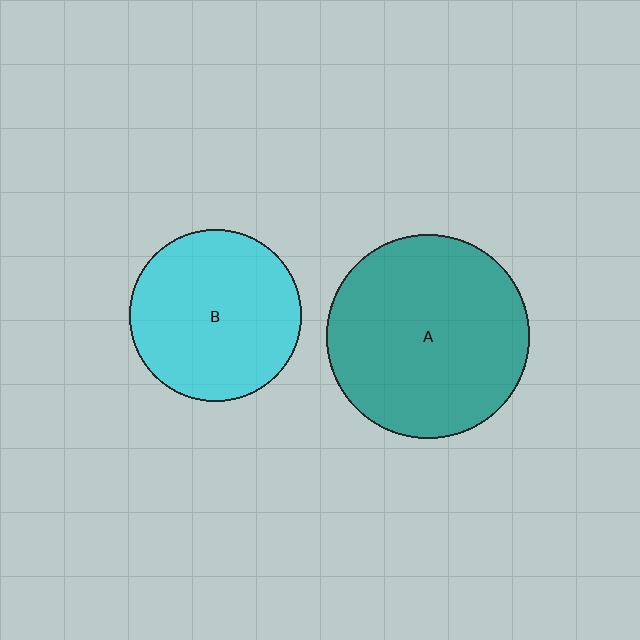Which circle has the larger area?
Circle A (teal).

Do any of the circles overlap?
No, none of the circles overlap.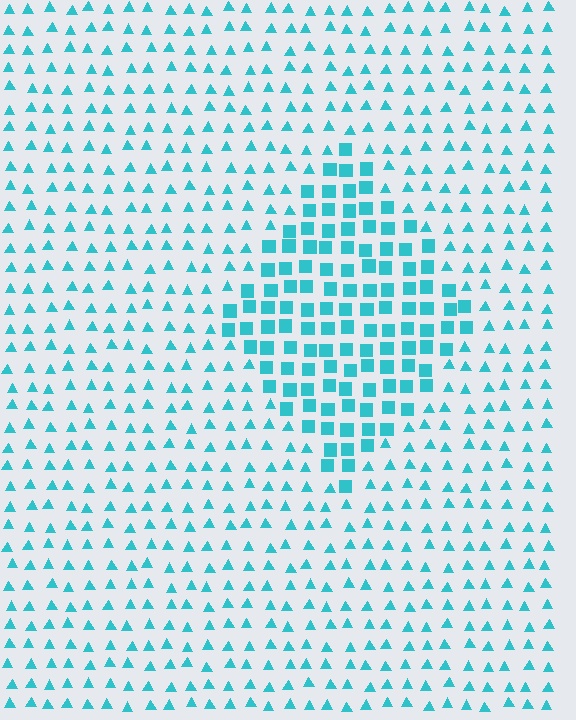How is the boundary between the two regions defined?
The boundary is defined by a change in element shape: squares inside vs. triangles outside. All elements share the same color and spacing.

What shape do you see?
I see a diamond.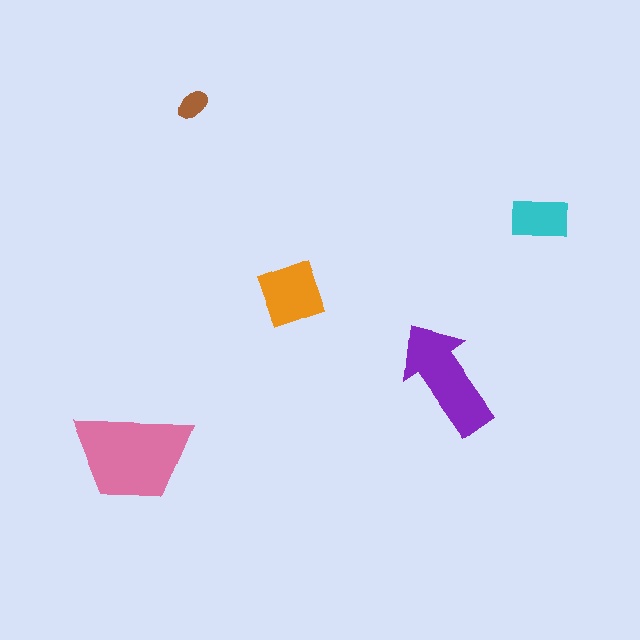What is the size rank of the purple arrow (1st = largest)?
2nd.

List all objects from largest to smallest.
The pink trapezoid, the purple arrow, the orange square, the cyan rectangle, the brown ellipse.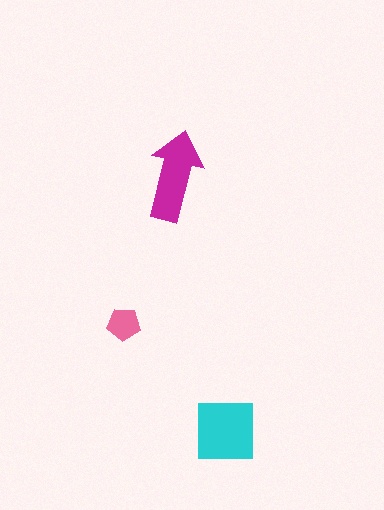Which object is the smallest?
The pink pentagon.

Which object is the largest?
The cyan square.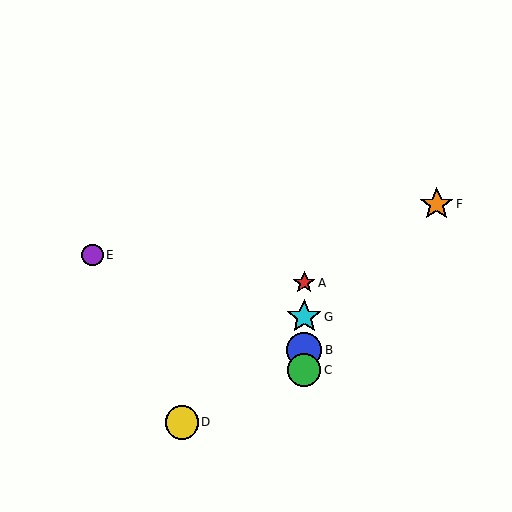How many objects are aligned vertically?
4 objects (A, B, C, G) are aligned vertically.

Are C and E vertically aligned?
No, C is at x≈304 and E is at x≈93.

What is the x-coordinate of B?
Object B is at x≈304.